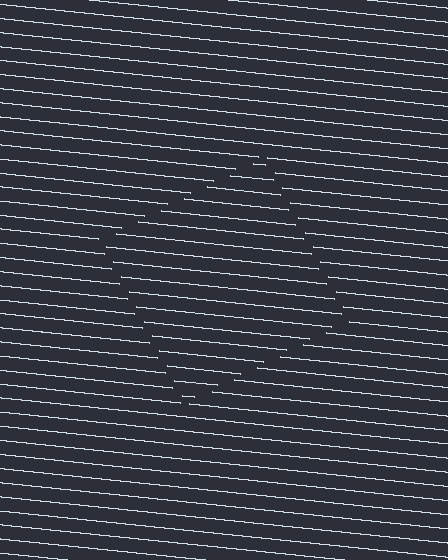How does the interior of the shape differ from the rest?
The interior of the shape contains the same grating, shifted by half a period — the contour is defined by the phase discontinuity where line-ends from the inner and outer gratings abut.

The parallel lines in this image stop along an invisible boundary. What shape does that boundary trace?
An illusory square. The interior of the shape contains the same grating, shifted by half a period — the contour is defined by the phase discontinuity where line-ends from the inner and outer gratings abut.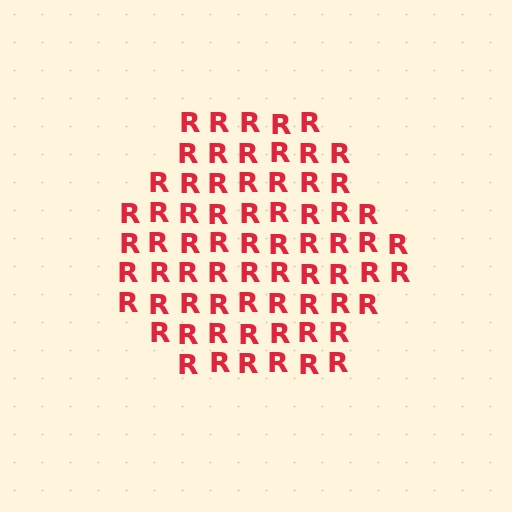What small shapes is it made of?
It is made of small letter R's.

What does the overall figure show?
The overall figure shows a hexagon.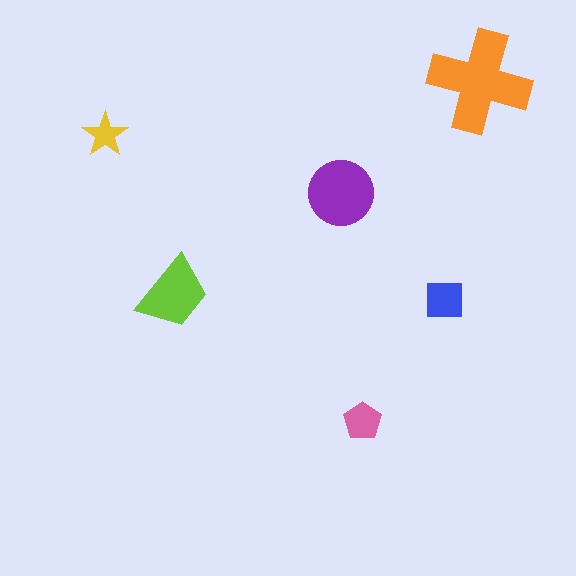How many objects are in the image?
There are 6 objects in the image.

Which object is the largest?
The orange cross.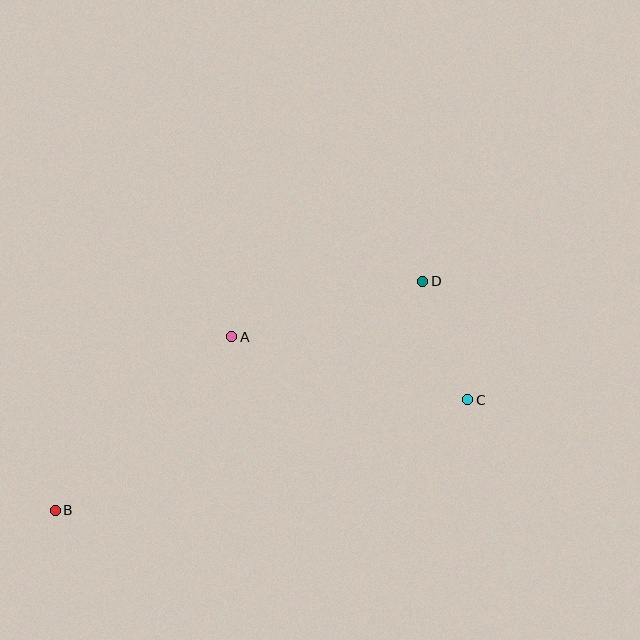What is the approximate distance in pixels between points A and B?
The distance between A and B is approximately 248 pixels.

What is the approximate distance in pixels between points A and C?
The distance between A and C is approximately 244 pixels.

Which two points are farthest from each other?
Points B and D are farthest from each other.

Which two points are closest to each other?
Points C and D are closest to each other.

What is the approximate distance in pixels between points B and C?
The distance between B and C is approximately 427 pixels.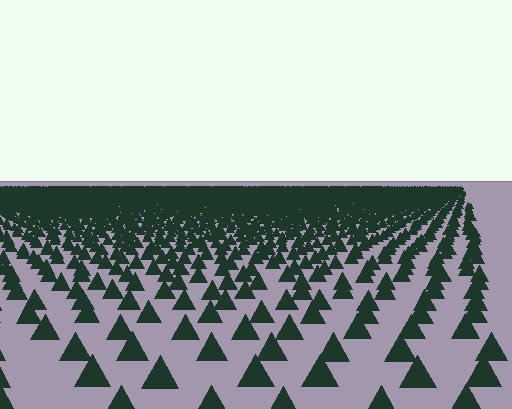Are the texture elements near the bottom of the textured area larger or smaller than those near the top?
Larger. Near the bottom, elements are closer to the viewer and appear at a bigger on-screen size.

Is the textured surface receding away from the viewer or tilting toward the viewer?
The surface is receding away from the viewer. Texture elements get smaller and denser toward the top.